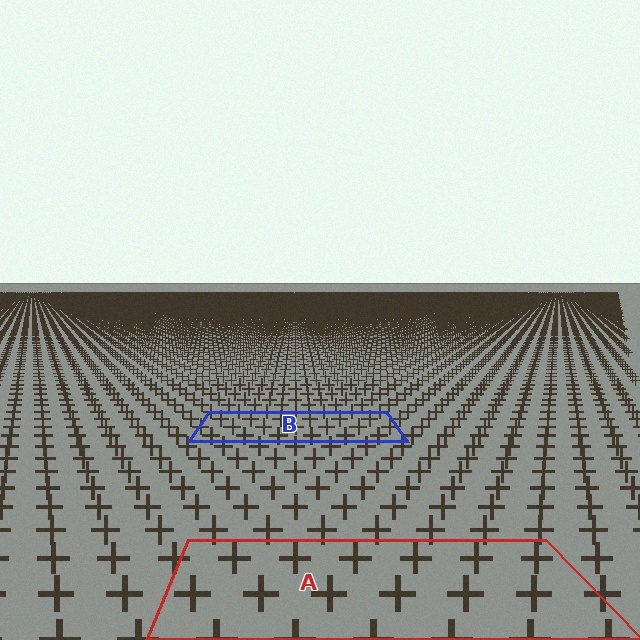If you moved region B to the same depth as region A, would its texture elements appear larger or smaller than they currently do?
They would appear larger. At a closer depth, the same texture elements are projected at a bigger on-screen size.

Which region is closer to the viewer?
Region A is closer. The texture elements there are larger and more spread out.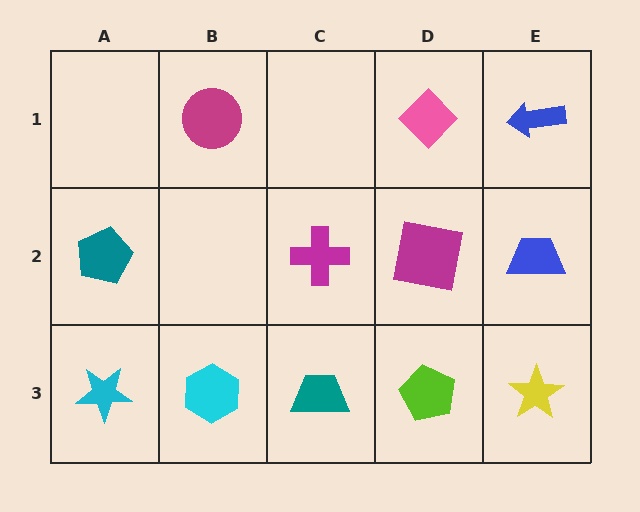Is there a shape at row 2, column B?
No, that cell is empty.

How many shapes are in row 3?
5 shapes.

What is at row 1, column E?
A blue arrow.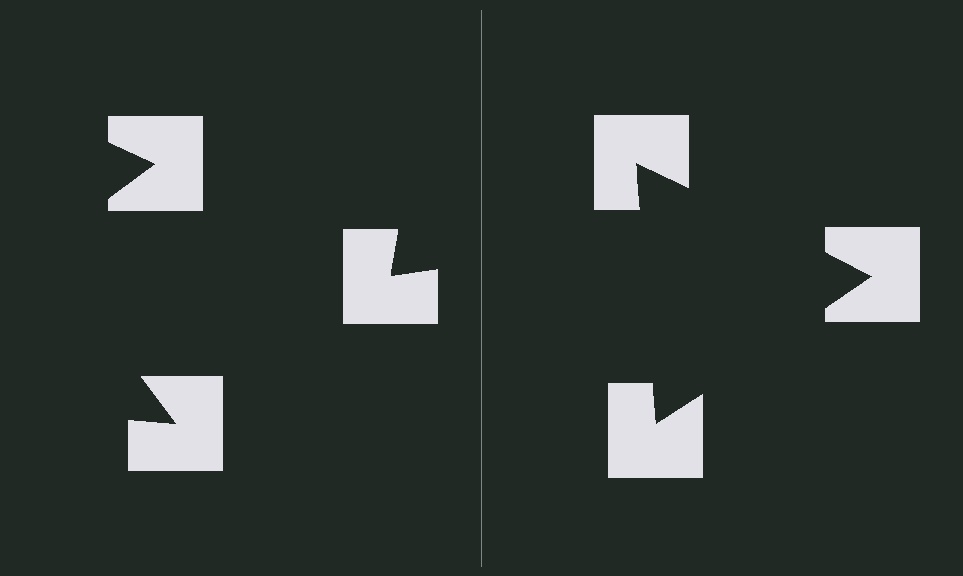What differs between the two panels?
The notched squares are positioned identically on both sides; only the wedge orientations differ. On the right they align to a triangle; on the left they are misaligned.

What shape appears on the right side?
An illusory triangle.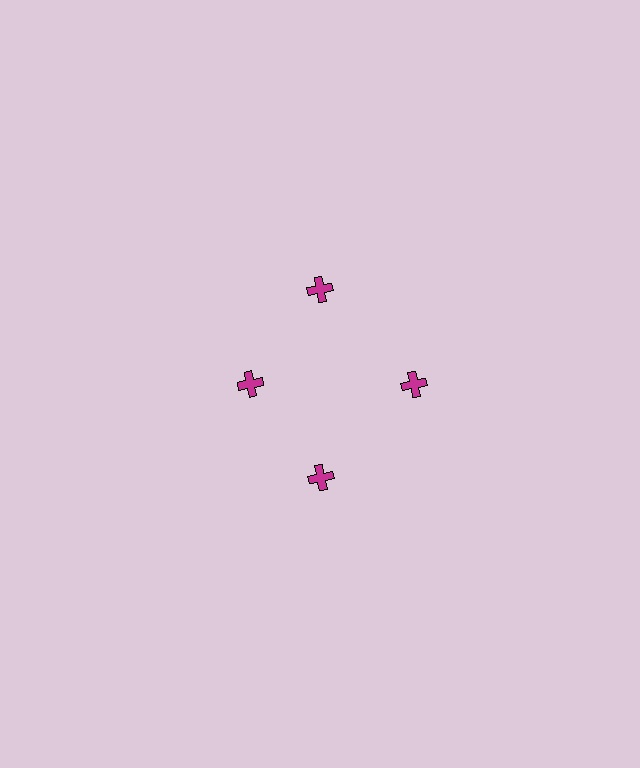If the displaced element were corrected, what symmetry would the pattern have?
It would have 4-fold rotational symmetry — the pattern would map onto itself every 90 degrees.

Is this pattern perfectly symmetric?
No. The 4 magenta crosses are arranged in a ring, but one element near the 9 o'clock position is pulled inward toward the center, breaking the 4-fold rotational symmetry.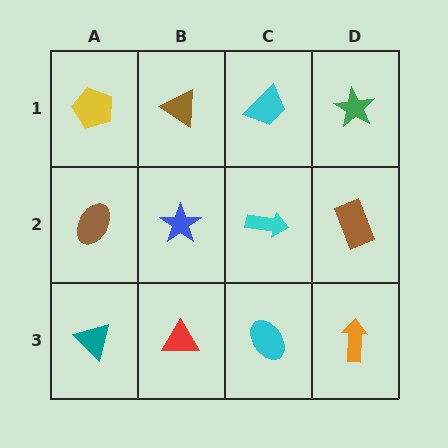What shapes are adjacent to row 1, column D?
A brown rectangle (row 2, column D), a cyan trapezoid (row 1, column C).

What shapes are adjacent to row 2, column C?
A cyan trapezoid (row 1, column C), a cyan ellipse (row 3, column C), a blue star (row 2, column B), a brown rectangle (row 2, column D).